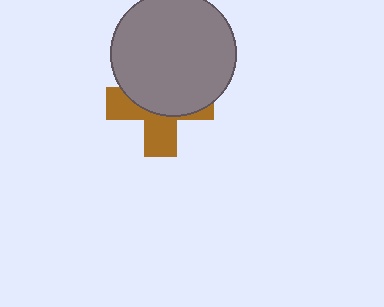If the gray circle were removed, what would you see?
You would see the complete brown cross.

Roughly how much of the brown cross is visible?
A small part of it is visible (roughly 44%).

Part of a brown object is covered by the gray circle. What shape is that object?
It is a cross.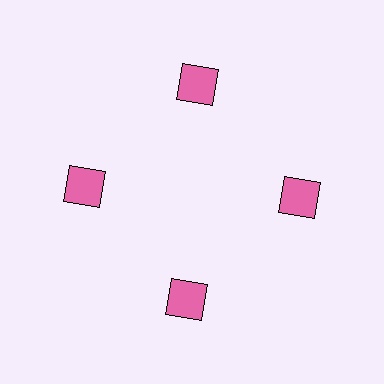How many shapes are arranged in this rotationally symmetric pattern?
There are 4 shapes, arranged in 4 groups of 1.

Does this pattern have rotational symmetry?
Yes, this pattern has 4-fold rotational symmetry. It looks the same after rotating 90 degrees around the center.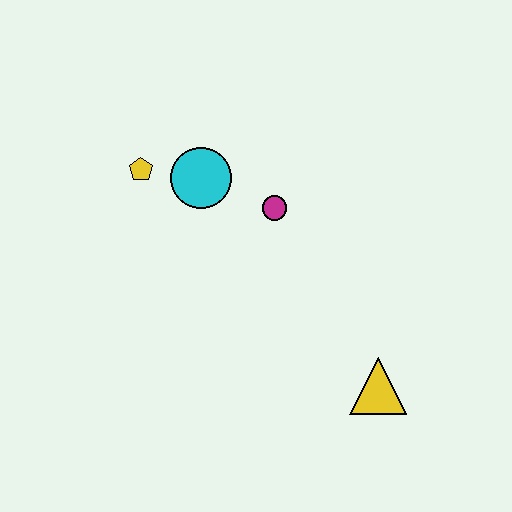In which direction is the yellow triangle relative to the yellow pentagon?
The yellow triangle is to the right of the yellow pentagon.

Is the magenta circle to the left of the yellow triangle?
Yes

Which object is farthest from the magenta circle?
The yellow triangle is farthest from the magenta circle.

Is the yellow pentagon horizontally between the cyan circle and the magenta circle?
No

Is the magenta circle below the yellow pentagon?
Yes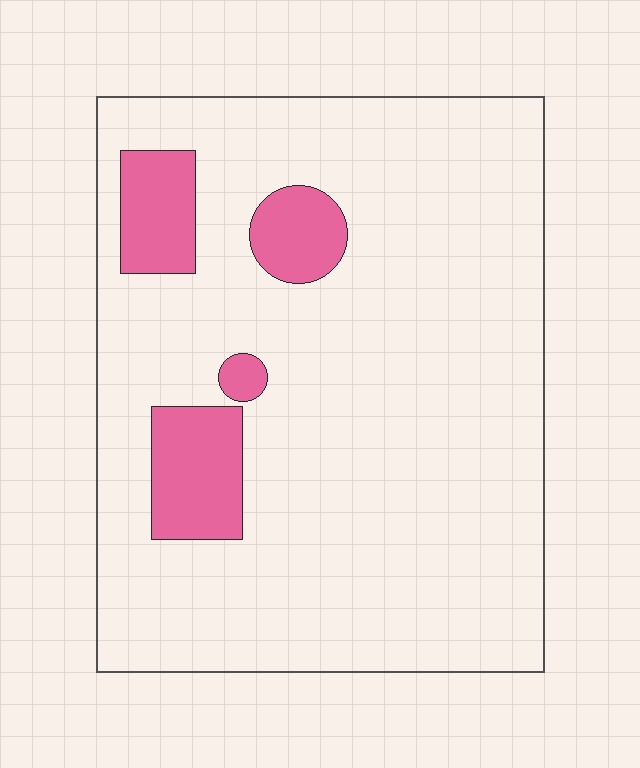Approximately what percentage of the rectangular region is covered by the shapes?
Approximately 10%.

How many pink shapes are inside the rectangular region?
4.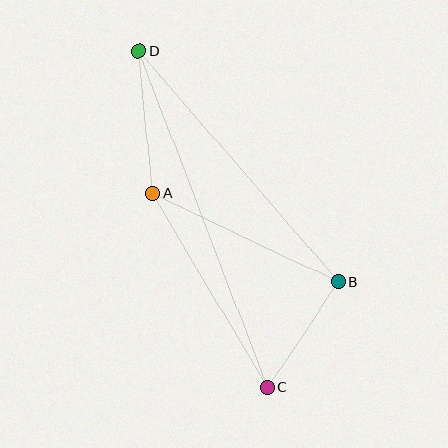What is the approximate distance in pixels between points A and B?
The distance between A and B is approximately 206 pixels.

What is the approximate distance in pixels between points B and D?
The distance between B and D is approximately 306 pixels.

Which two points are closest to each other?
Points B and C are closest to each other.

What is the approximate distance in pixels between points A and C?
The distance between A and C is approximately 225 pixels.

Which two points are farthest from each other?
Points C and D are farthest from each other.